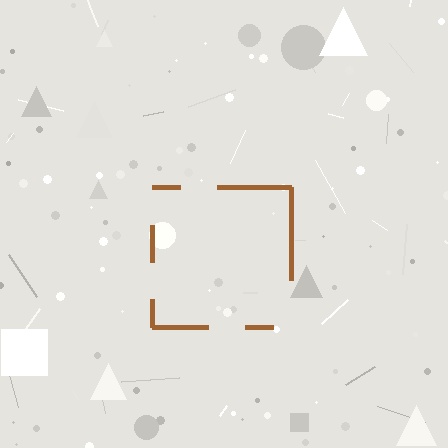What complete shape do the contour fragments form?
The contour fragments form a square.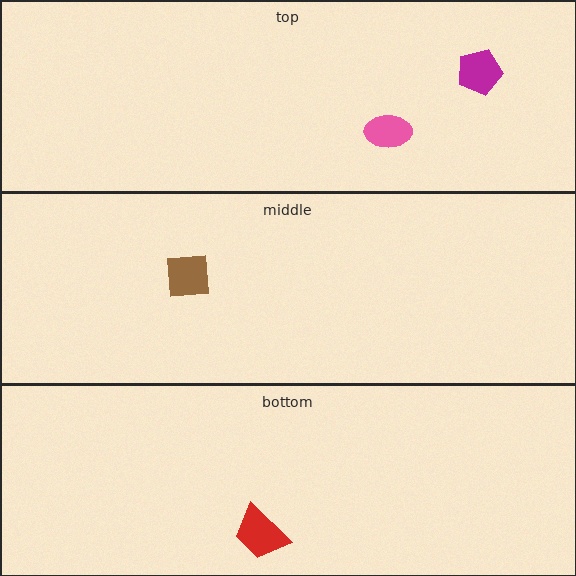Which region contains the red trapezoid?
The bottom region.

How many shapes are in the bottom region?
1.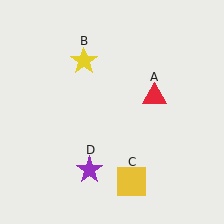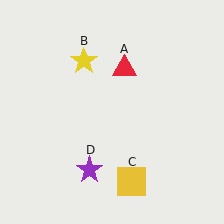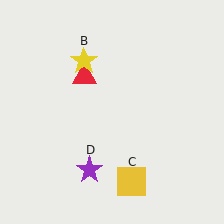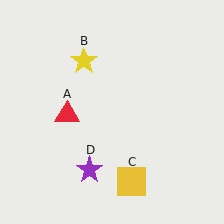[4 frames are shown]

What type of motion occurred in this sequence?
The red triangle (object A) rotated counterclockwise around the center of the scene.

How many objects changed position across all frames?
1 object changed position: red triangle (object A).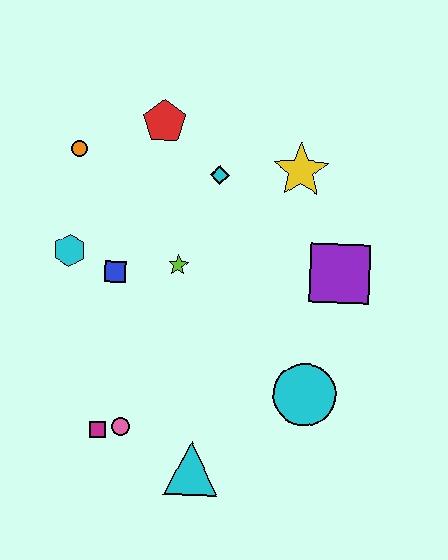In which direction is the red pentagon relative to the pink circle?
The red pentagon is above the pink circle.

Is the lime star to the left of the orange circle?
No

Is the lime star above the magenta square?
Yes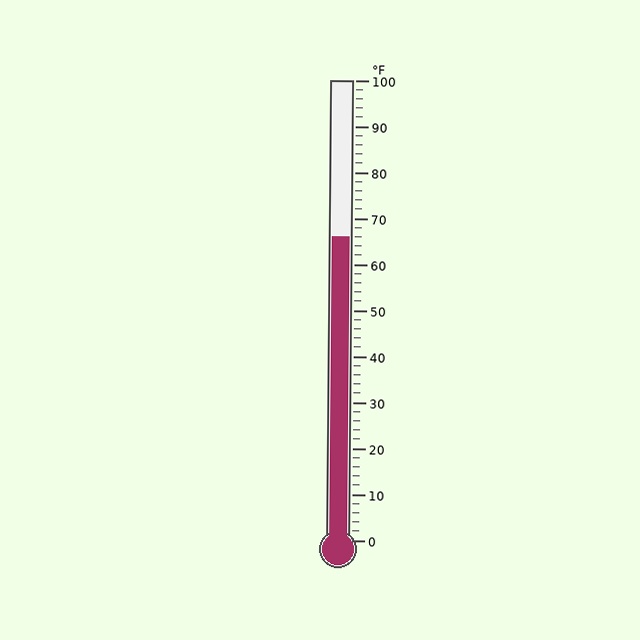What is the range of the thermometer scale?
The thermometer scale ranges from 0°F to 100°F.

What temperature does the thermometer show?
The thermometer shows approximately 66°F.